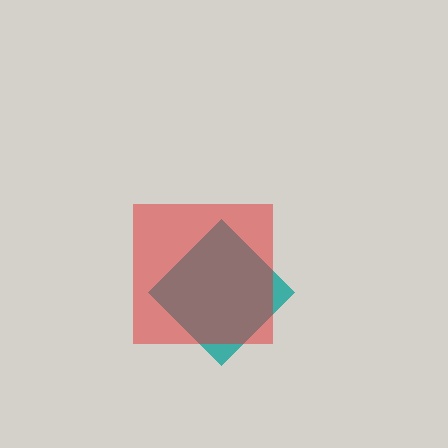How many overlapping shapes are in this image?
There are 2 overlapping shapes in the image.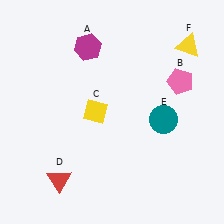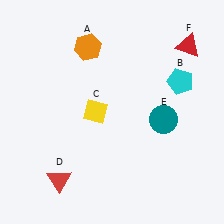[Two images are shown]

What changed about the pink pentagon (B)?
In Image 1, B is pink. In Image 2, it changed to cyan.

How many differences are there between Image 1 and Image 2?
There are 3 differences between the two images.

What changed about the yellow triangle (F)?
In Image 1, F is yellow. In Image 2, it changed to red.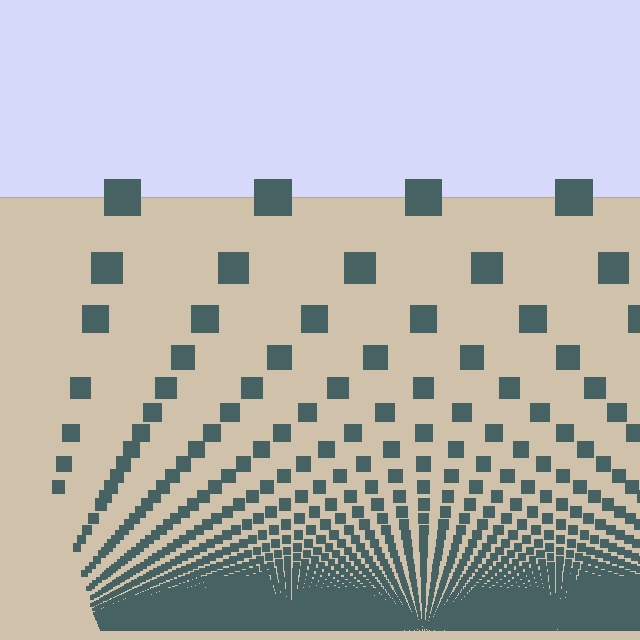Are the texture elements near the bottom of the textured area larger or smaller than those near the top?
Smaller. The gradient is inverted — elements near the bottom are smaller and denser.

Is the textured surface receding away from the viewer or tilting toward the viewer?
The surface appears to tilt toward the viewer. Texture elements get larger and sparser toward the top.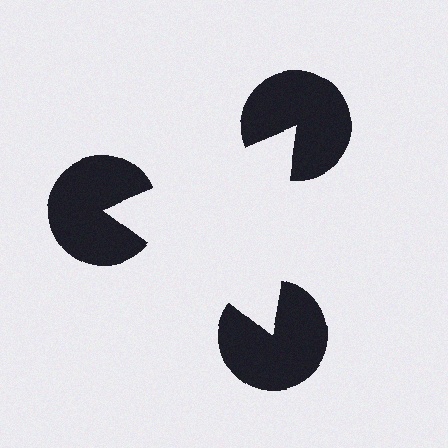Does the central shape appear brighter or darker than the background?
It typically appears slightly brighter than the background, even though no actual brightness change is drawn.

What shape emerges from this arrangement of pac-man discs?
An illusory triangle — its edges are inferred from the aligned wedge cuts in the pac-man discs, not physically drawn.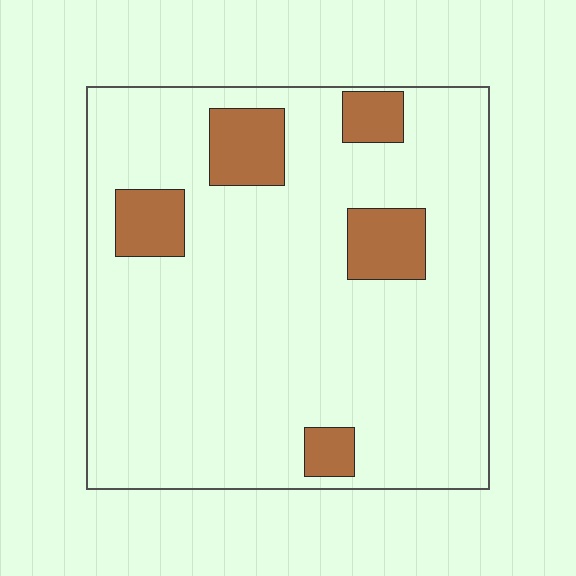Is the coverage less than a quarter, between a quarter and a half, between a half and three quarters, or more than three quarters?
Less than a quarter.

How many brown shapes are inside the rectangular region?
5.